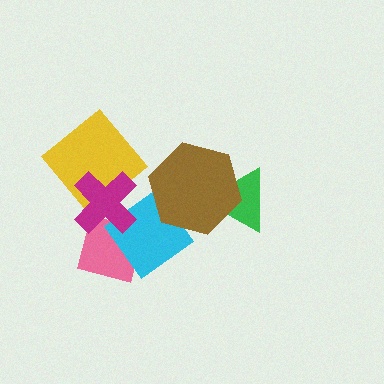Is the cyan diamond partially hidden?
Yes, it is partially covered by another shape.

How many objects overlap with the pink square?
2 objects overlap with the pink square.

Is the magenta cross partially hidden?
No, no other shape covers it.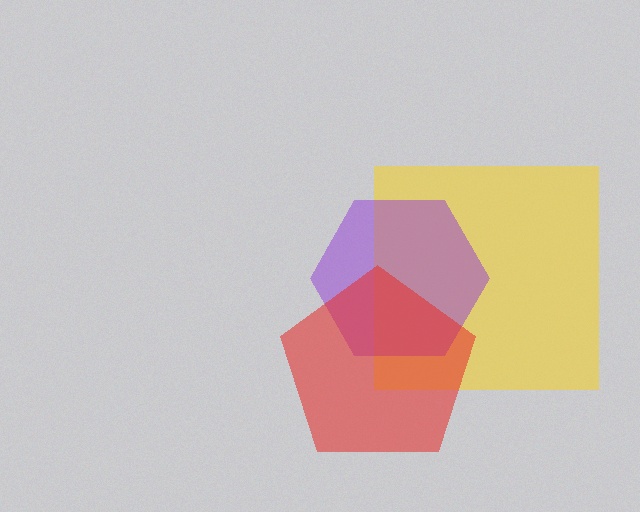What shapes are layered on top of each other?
The layered shapes are: a yellow square, a purple hexagon, a red pentagon.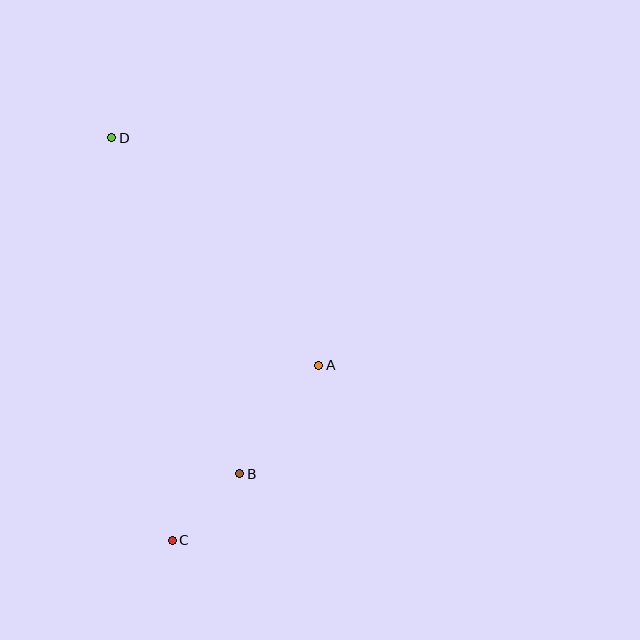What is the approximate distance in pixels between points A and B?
The distance between A and B is approximately 135 pixels.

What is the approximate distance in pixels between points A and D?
The distance between A and D is approximately 307 pixels.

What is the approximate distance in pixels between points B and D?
The distance between B and D is approximately 360 pixels.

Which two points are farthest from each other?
Points C and D are farthest from each other.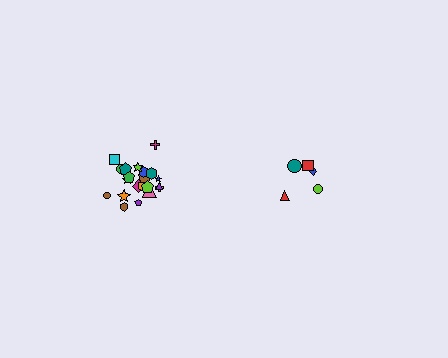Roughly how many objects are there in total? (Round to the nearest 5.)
Roughly 25 objects in total.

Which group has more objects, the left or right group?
The left group.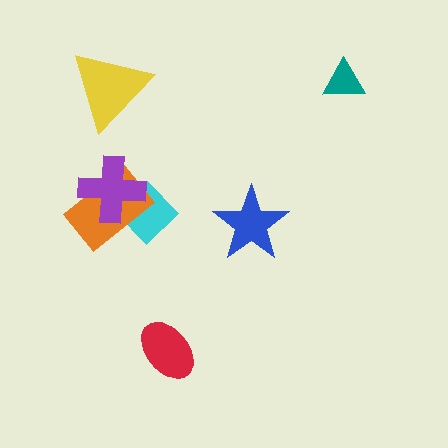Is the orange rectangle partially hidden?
Yes, it is partially covered by another shape.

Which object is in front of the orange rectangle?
The purple cross is in front of the orange rectangle.